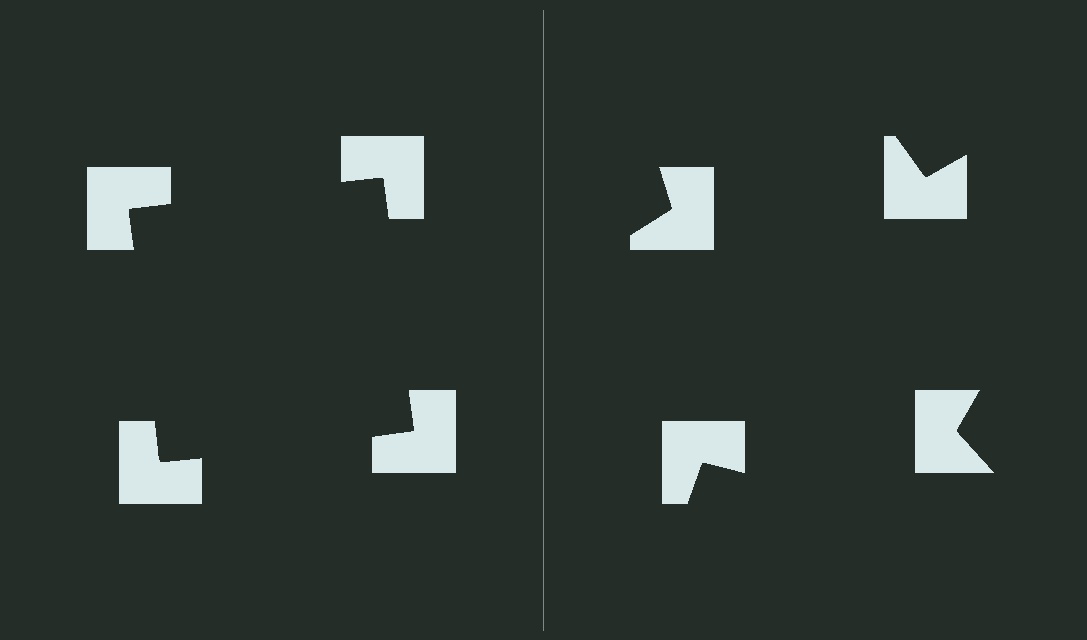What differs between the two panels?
The notched squares are positioned identically on both sides; only the wedge orientations differ. On the left they align to a square; on the right they are misaligned.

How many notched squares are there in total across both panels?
8 — 4 on each side.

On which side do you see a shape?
An illusory square appears on the left side. On the right side the wedge cuts are rotated, so no coherent shape forms.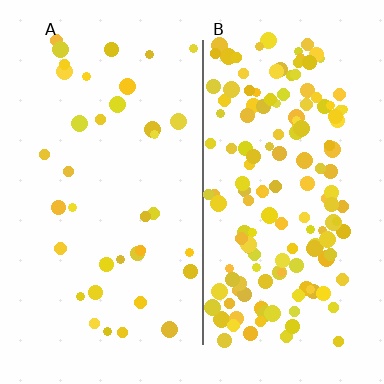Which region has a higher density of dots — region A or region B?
B (the right).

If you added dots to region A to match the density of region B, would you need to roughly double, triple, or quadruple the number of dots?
Approximately quadruple.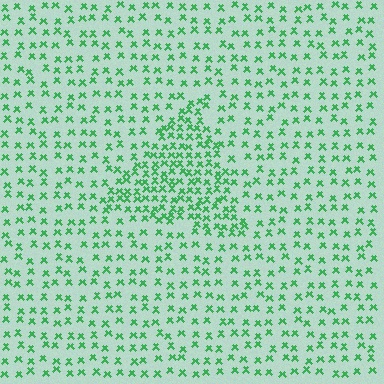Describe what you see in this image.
The image contains small green elements arranged at two different densities. A triangle-shaped region is visible where the elements are more densely packed than the surrounding area.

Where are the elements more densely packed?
The elements are more densely packed inside the triangle boundary.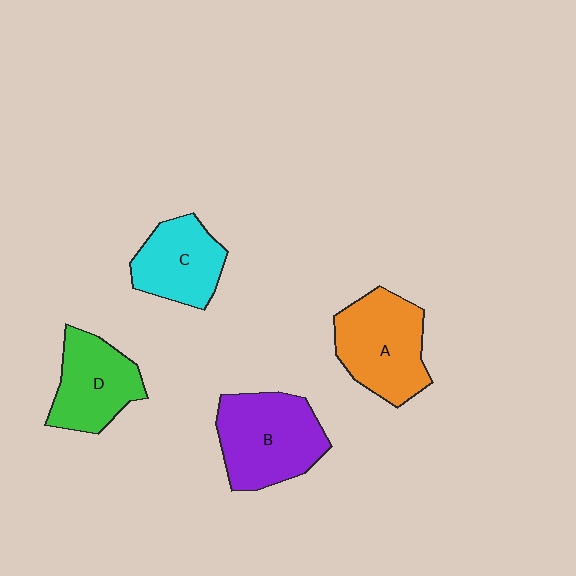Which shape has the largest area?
Shape B (purple).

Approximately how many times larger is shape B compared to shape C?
Approximately 1.4 times.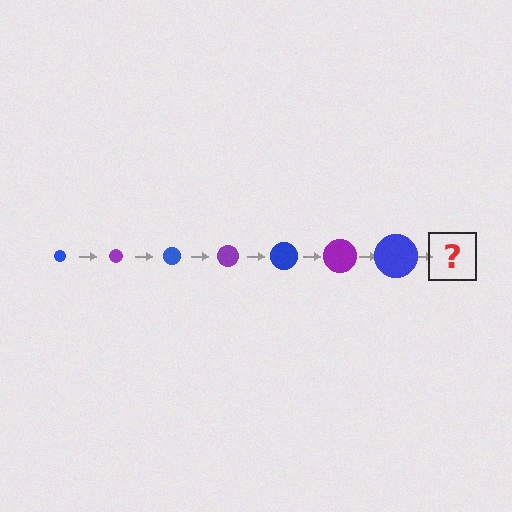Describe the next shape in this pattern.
It should be a purple circle, larger than the previous one.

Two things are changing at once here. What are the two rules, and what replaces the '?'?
The two rules are that the circle grows larger each step and the color cycles through blue and purple. The '?' should be a purple circle, larger than the previous one.